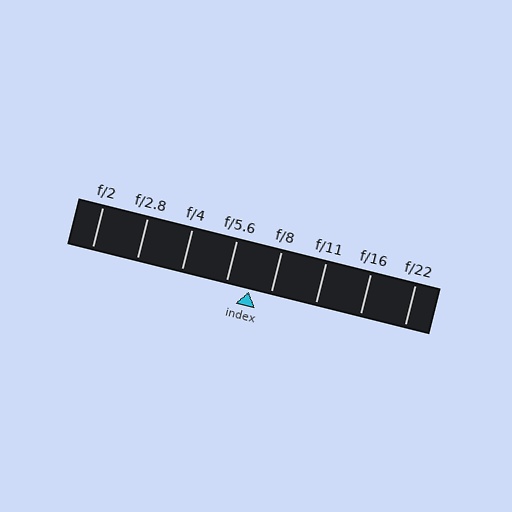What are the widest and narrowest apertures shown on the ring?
The widest aperture shown is f/2 and the narrowest is f/22.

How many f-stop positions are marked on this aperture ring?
There are 8 f-stop positions marked.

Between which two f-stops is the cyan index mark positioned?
The index mark is between f/5.6 and f/8.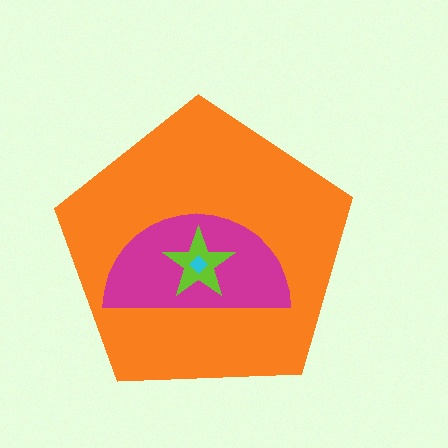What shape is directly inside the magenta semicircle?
The lime star.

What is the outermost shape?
The orange pentagon.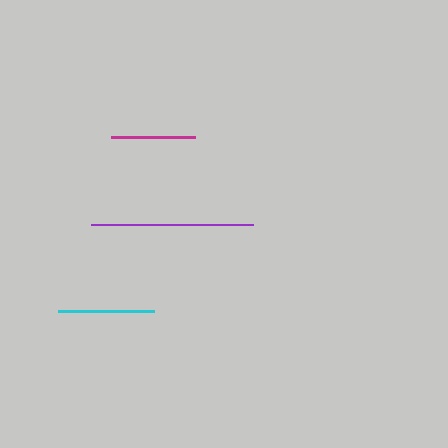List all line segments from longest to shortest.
From longest to shortest: purple, cyan, magenta.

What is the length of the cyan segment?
The cyan segment is approximately 97 pixels long.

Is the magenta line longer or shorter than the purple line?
The purple line is longer than the magenta line.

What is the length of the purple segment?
The purple segment is approximately 162 pixels long.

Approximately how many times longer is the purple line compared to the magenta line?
The purple line is approximately 2.0 times the length of the magenta line.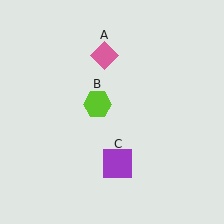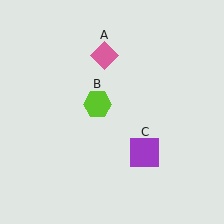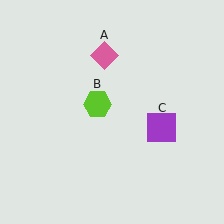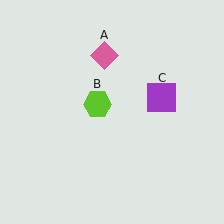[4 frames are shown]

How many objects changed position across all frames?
1 object changed position: purple square (object C).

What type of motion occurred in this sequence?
The purple square (object C) rotated counterclockwise around the center of the scene.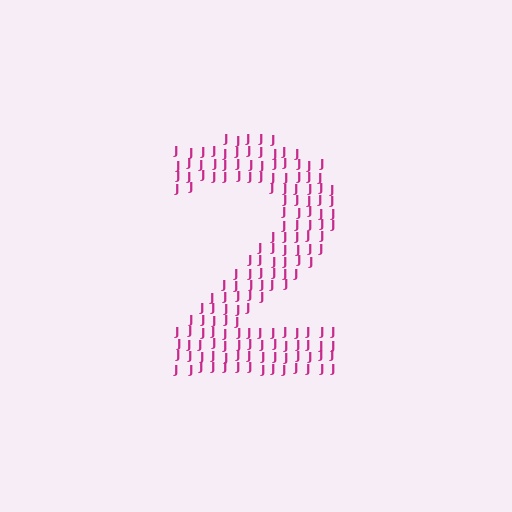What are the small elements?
The small elements are letter J's.